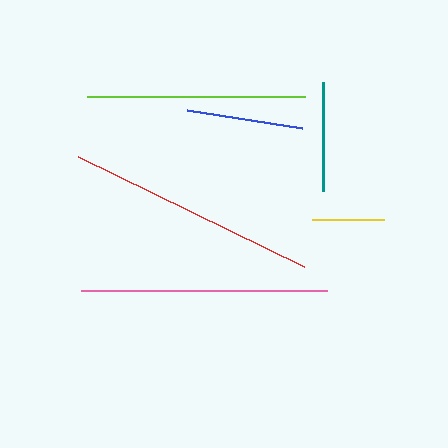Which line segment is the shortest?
The yellow line is the shortest at approximately 72 pixels.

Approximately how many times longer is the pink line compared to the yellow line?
The pink line is approximately 3.4 times the length of the yellow line.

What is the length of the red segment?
The red segment is approximately 251 pixels long.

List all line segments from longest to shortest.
From longest to shortest: red, pink, lime, blue, teal, yellow.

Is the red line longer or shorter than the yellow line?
The red line is longer than the yellow line.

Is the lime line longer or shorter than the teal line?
The lime line is longer than the teal line.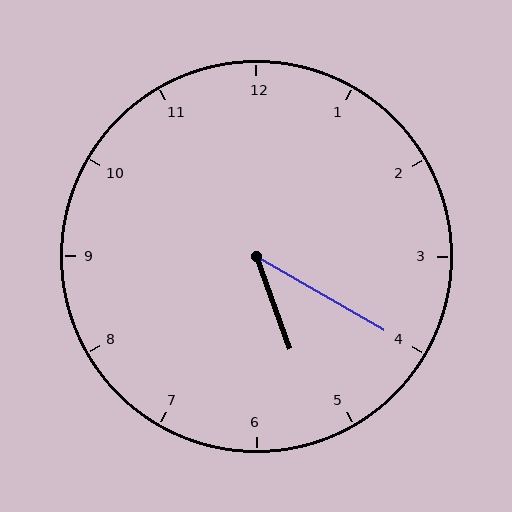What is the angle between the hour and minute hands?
Approximately 40 degrees.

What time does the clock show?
5:20.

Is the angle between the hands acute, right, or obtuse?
It is acute.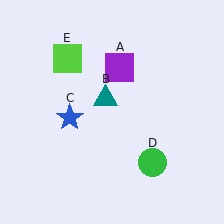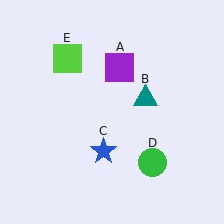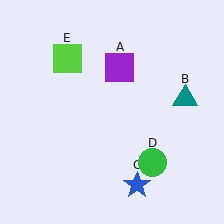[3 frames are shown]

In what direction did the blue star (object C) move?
The blue star (object C) moved down and to the right.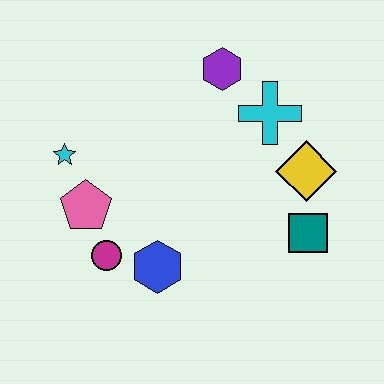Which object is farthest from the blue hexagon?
The purple hexagon is farthest from the blue hexagon.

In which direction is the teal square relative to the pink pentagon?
The teal square is to the right of the pink pentagon.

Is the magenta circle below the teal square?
Yes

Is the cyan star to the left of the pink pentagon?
Yes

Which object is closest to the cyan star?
The pink pentagon is closest to the cyan star.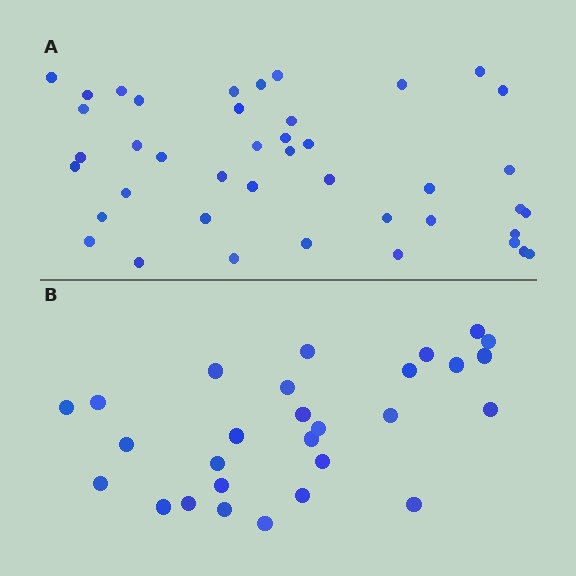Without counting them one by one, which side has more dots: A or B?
Region A (the top region) has more dots.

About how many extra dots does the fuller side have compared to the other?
Region A has approximately 15 more dots than region B.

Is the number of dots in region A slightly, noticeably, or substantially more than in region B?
Region A has substantially more. The ratio is roughly 1.5 to 1.